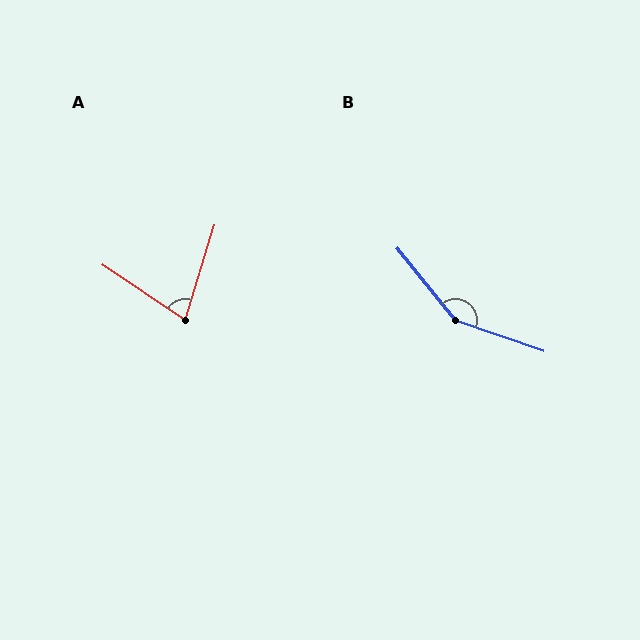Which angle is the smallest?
A, at approximately 73 degrees.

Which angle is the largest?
B, at approximately 148 degrees.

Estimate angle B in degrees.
Approximately 148 degrees.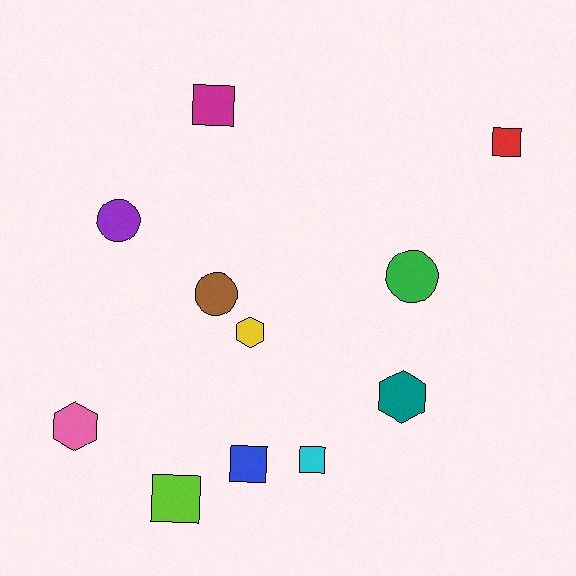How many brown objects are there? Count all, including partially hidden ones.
There is 1 brown object.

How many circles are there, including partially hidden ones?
There are 3 circles.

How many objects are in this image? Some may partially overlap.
There are 11 objects.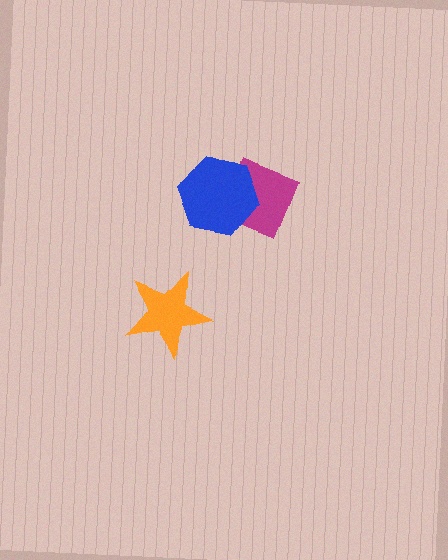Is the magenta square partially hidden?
Yes, it is partially covered by another shape.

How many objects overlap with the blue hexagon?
1 object overlaps with the blue hexagon.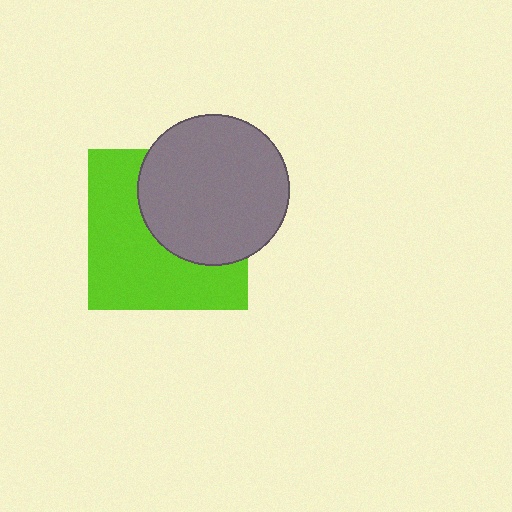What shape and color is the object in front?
The object in front is a gray circle.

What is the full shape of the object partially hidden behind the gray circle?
The partially hidden object is a lime square.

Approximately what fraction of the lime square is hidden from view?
Roughly 44% of the lime square is hidden behind the gray circle.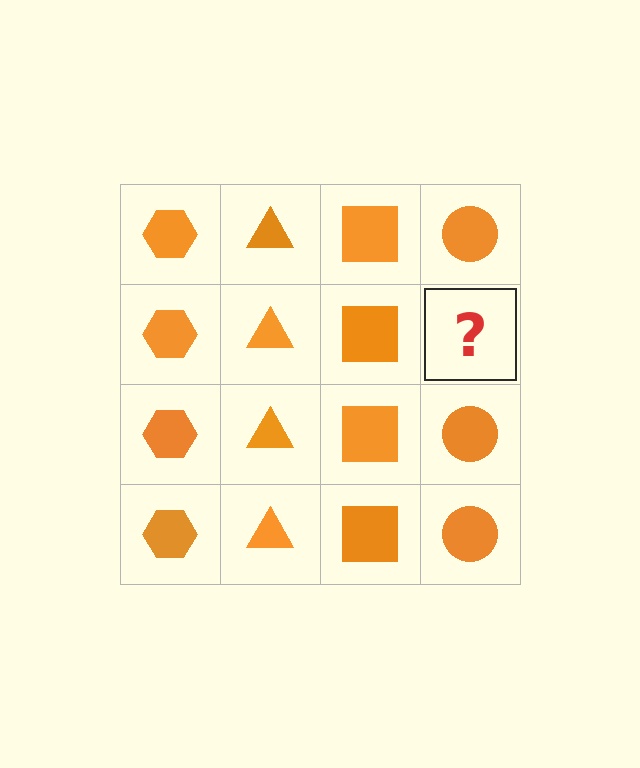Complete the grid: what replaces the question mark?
The question mark should be replaced with an orange circle.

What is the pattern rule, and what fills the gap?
The rule is that each column has a consistent shape. The gap should be filled with an orange circle.